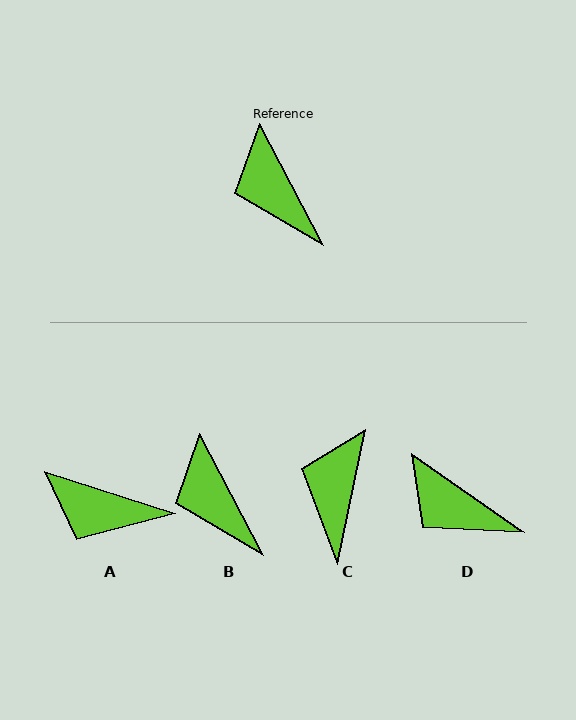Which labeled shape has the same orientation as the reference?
B.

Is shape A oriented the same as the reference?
No, it is off by about 44 degrees.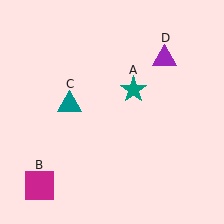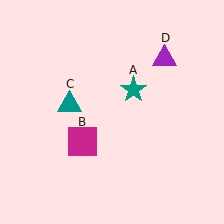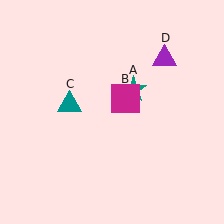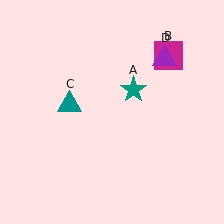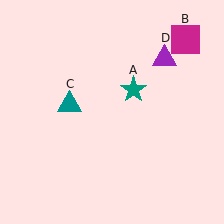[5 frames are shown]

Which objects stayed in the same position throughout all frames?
Teal star (object A) and teal triangle (object C) and purple triangle (object D) remained stationary.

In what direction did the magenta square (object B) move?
The magenta square (object B) moved up and to the right.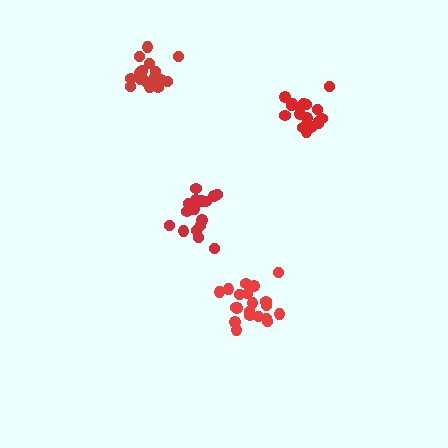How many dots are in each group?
Group 1: 20 dots, Group 2: 17 dots, Group 3: 20 dots, Group 4: 17 dots (74 total).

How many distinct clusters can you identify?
There are 4 distinct clusters.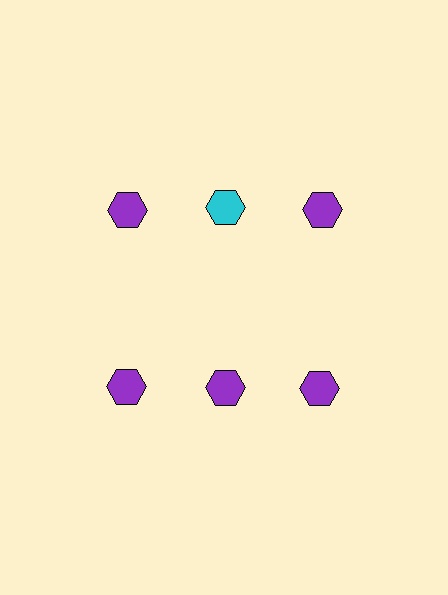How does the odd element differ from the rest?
It has a different color: cyan instead of purple.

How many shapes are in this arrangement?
There are 6 shapes arranged in a grid pattern.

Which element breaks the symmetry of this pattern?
The cyan hexagon in the top row, second from left column breaks the symmetry. All other shapes are purple hexagons.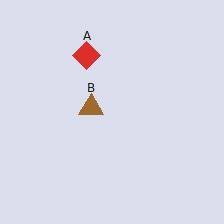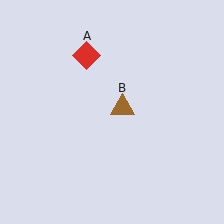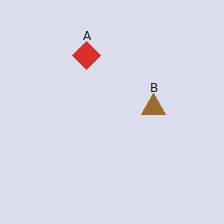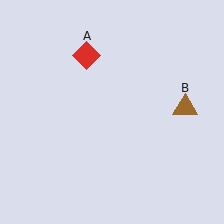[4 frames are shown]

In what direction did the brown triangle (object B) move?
The brown triangle (object B) moved right.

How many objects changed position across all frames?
1 object changed position: brown triangle (object B).